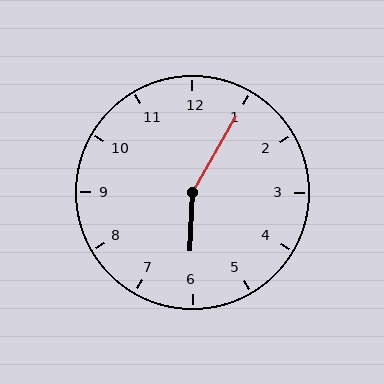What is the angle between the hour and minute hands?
Approximately 152 degrees.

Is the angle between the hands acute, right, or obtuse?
It is obtuse.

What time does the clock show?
6:05.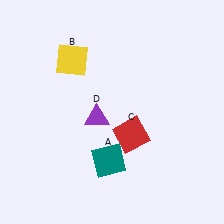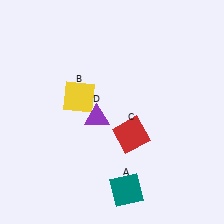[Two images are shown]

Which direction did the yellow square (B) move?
The yellow square (B) moved down.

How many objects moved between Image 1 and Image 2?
2 objects moved between the two images.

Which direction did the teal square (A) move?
The teal square (A) moved down.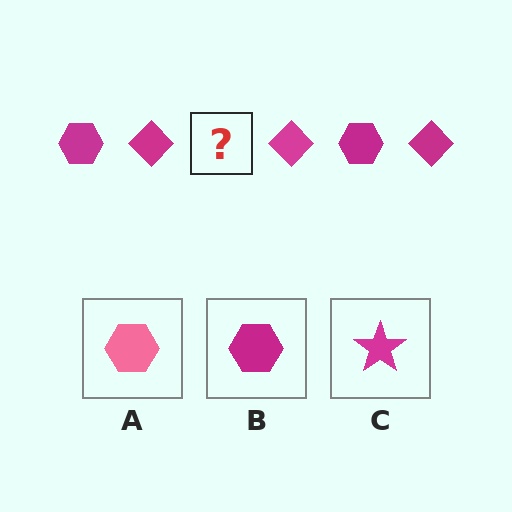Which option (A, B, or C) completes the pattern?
B.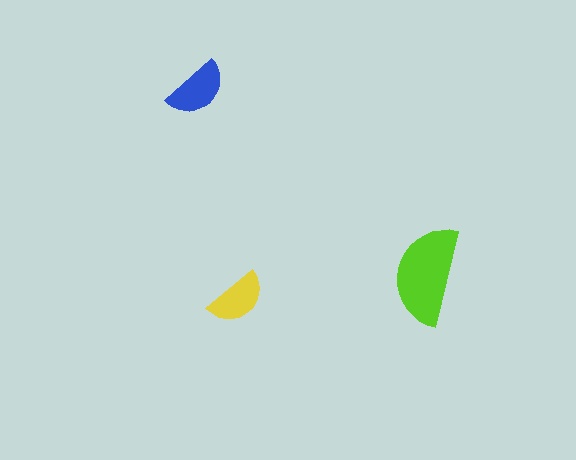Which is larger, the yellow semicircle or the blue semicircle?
The blue one.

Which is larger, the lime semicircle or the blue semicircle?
The lime one.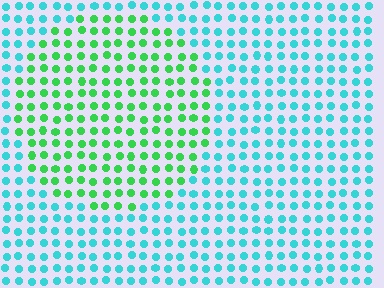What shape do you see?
I see a circle.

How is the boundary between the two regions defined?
The boundary is defined purely by a slight shift in hue (about 50 degrees). Spacing, size, and orientation are identical on both sides.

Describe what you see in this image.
The image is filled with small cyan elements in a uniform arrangement. A circle-shaped region is visible where the elements are tinted to a slightly different hue, forming a subtle color boundary.